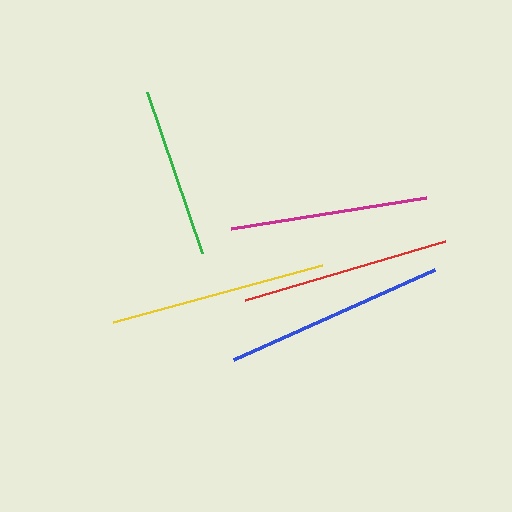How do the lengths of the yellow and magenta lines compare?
The yellow and magenta lines are approximately the same length.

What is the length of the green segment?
The green segment is approximately 169 pixels long.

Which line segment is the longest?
The blue line is the longest at approximately 220 pixels.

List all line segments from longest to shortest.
From longest to shortest: blue, yellow, red, magenta, green.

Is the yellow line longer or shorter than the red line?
The yellow line is longer than the red line.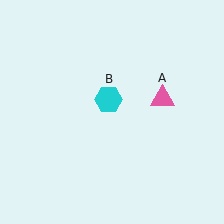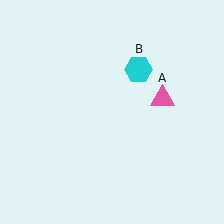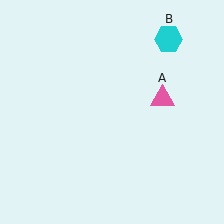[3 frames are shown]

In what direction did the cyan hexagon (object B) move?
The cyan hexagon (object B) moved up and to the right.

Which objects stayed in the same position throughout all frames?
Pink triangle (object A) remained stationary.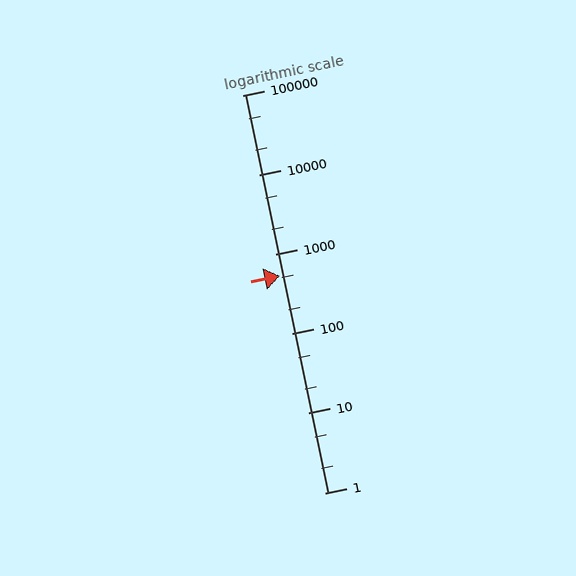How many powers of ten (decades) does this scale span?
The scale spans 5 decades, from 1 to 100000.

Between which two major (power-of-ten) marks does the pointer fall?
The pointer is between 100 and 1000.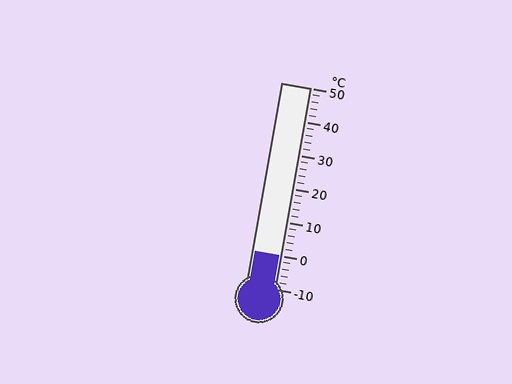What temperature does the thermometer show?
The thermometer shows approximately 0°C.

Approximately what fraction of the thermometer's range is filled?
The thermometer is filled to approximately 15% of its range.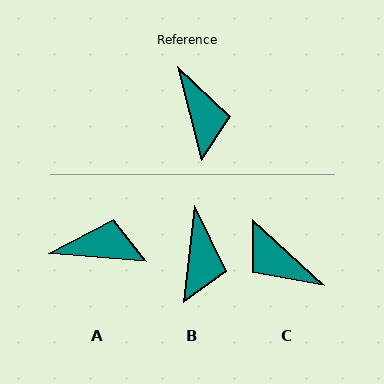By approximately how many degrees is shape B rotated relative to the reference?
Approximately 21 degrees clockwise.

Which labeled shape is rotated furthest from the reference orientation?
C, about 147 degrees away.